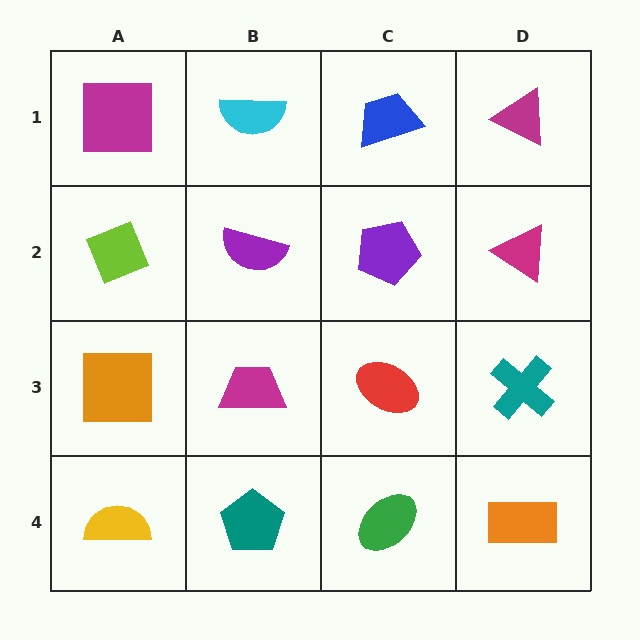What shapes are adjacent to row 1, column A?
A lime diamond (row 2, column A), a cyan semicircle (row 1, column B).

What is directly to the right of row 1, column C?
A magenta triangle.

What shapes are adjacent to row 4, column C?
A red ellipse (row 3, column C), a teal pentagon (row 4, column B), an orange rectangle (row 4, column D).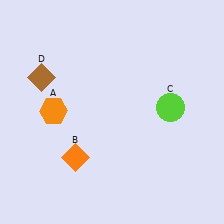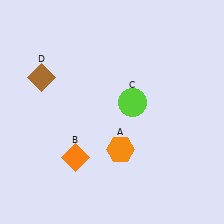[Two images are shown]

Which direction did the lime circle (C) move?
The lime circle (C) moved left.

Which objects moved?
The objects that moved are: the orange hexagon (A), the lime circle (C).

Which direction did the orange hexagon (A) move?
The orange hexagon (A) moved right.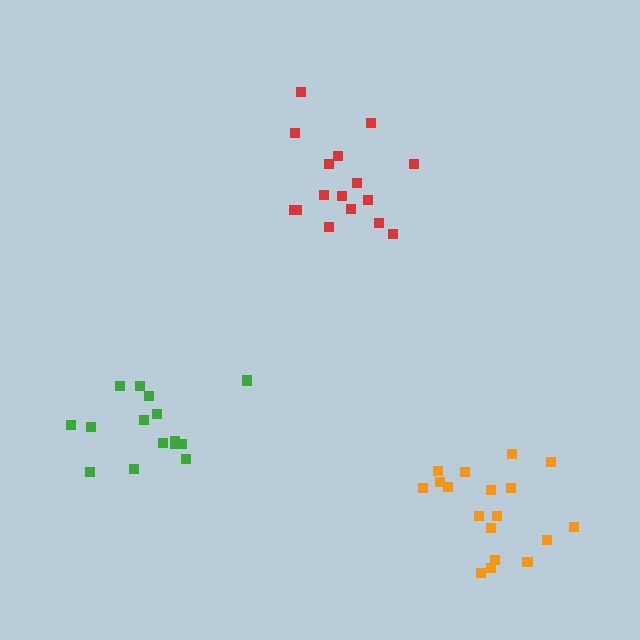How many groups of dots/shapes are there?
There are 3 groups.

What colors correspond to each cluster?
The clusters are colored: orange, green, red.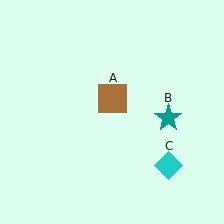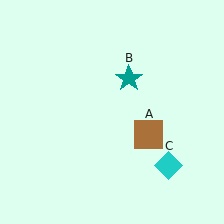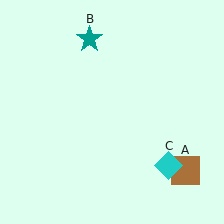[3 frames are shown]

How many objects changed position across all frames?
2 objects changed position: brown square (object A), teal star (object B).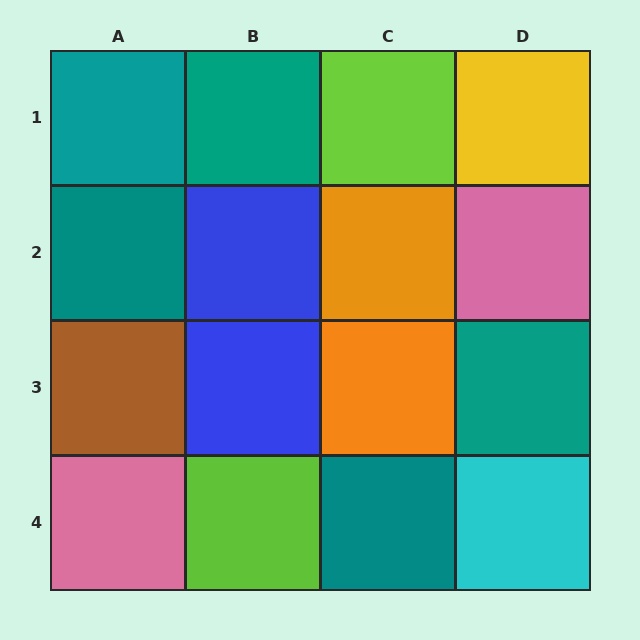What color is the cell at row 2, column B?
Blue.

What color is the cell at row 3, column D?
Teal.